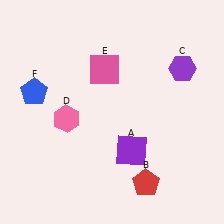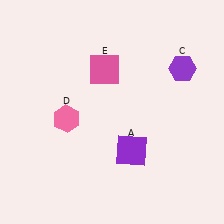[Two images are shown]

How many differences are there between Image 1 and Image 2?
There are 2 differences between the two images.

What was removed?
The red pentagon (B), the blue pentagon (F) were removed in Image 2.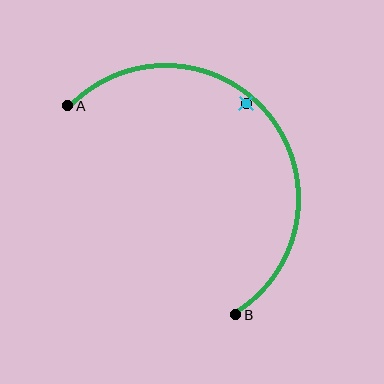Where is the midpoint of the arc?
The arc midpoint is the point on the curve farthest from the straight line joining A and B. It sits above and to the right of that line.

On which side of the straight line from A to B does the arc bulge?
The arc bulges above and to the right of the straight line connecting A and B.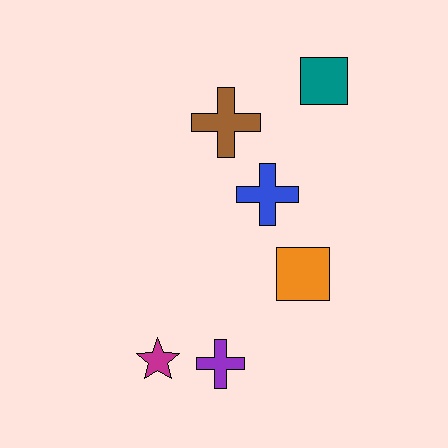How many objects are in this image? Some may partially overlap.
There are 6 objects.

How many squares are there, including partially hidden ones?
There are 2 squares.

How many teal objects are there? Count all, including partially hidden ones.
There is 1 teal object.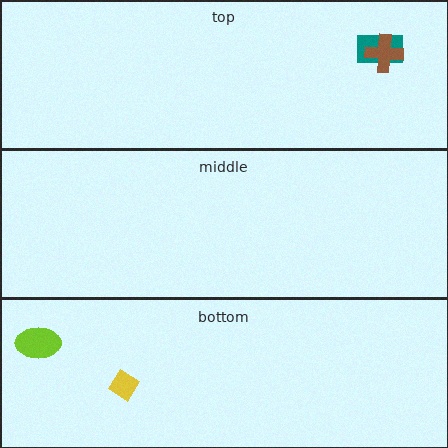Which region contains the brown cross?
The top region.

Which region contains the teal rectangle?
The top region.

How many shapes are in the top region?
2.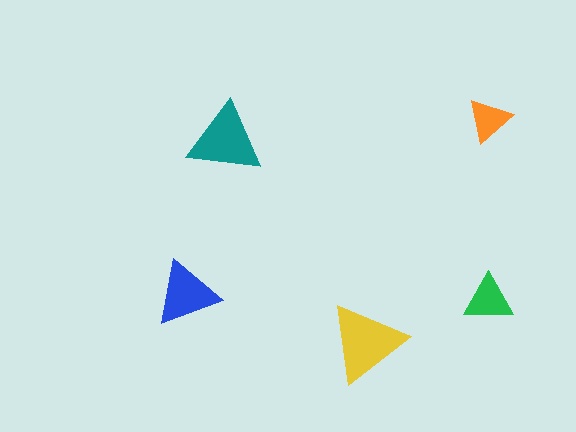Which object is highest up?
The orange triangle is topmost.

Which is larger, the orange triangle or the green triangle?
The green one.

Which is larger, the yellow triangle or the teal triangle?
The yellow one.